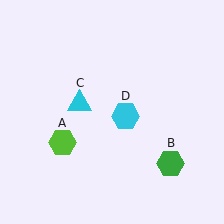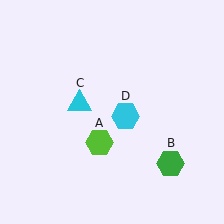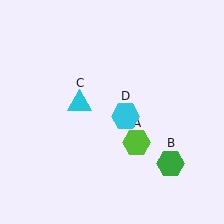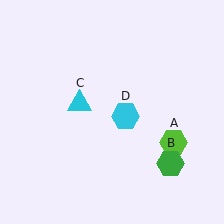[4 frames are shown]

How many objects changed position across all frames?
1 object changed position: lime hexagon (object A).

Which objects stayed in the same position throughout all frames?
Green hexagon (object B) and cyan triangle (object C) and cyan hexagon (object D) remained stationary.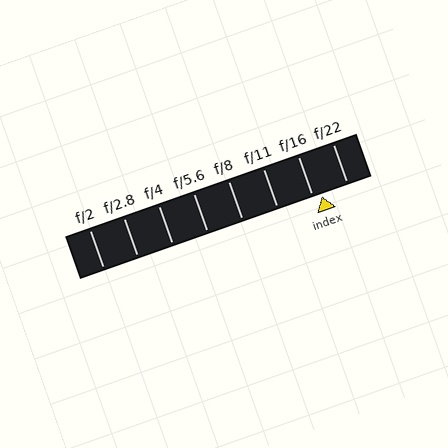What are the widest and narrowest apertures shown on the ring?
The widest aperture shown is f/2 and the narrowest is f/22.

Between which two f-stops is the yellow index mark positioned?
The index mark is between f/16 and f/22.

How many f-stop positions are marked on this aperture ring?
There are 8 f-stop positions marked.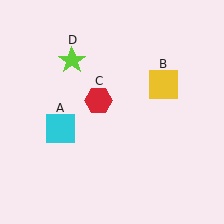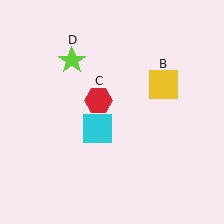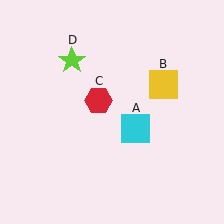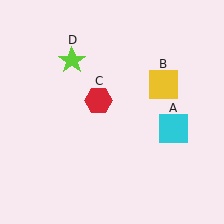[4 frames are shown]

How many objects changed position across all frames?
1 object changed position: cyan square (object A).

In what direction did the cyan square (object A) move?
The cyan square (object A) moved right.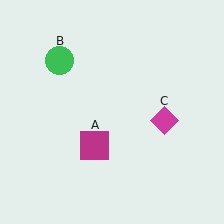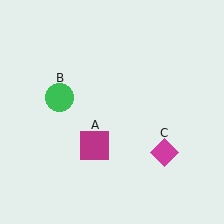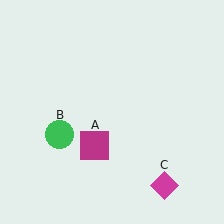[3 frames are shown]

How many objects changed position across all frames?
2 objects changed position: green circle (object B), magenta diamond (object C).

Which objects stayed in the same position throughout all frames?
Magenta square (object A) remained stationary.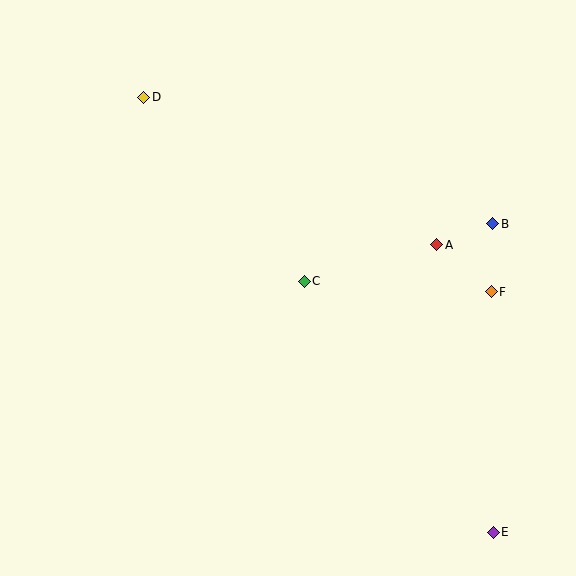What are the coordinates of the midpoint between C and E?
The midpoint between C and E is at (399, 407).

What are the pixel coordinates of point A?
Point A is at (437, 245).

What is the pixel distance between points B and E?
The distance between B and E is 309 pixels.